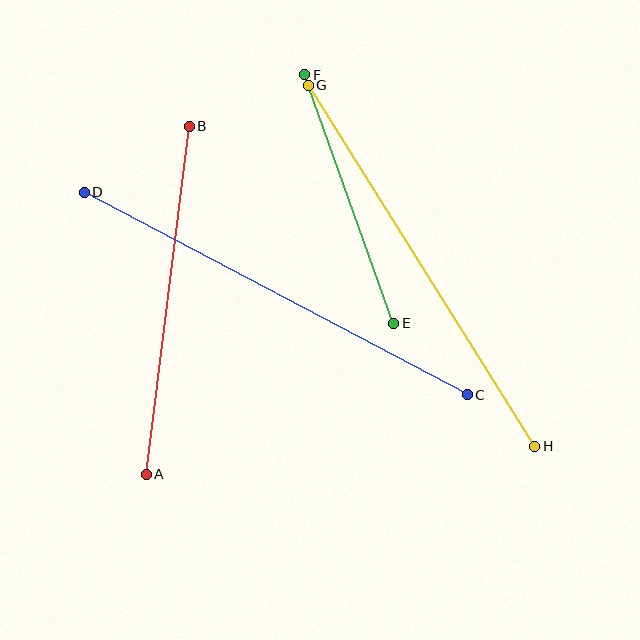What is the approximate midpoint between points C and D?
The midpoint is at approximately (276, 294) pixels.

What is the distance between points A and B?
The distance is approximately 351 pixels.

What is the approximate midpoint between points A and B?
The midpoint is at approximately (168, 300) pixels.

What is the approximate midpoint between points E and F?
The midpoint is at approximately (349, 199) pixels.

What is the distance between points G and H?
The distance is approximately 426 pixels.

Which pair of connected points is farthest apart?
Points C and D are farthest apart.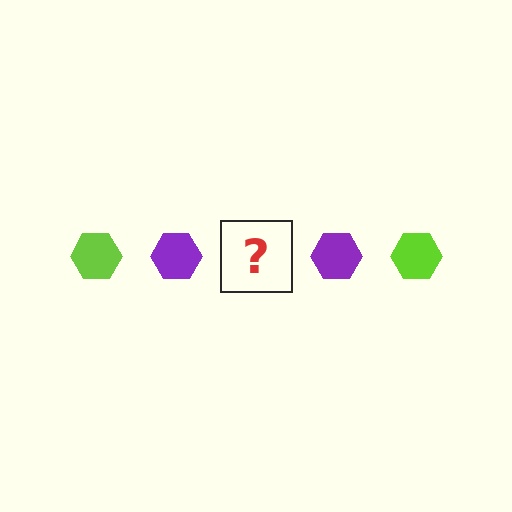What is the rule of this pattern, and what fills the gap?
The rule is that the pattern cycles through lime, purple hexagons. The gap should be filled with a lime hexagon.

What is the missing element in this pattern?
The missing element is a lime hexagon.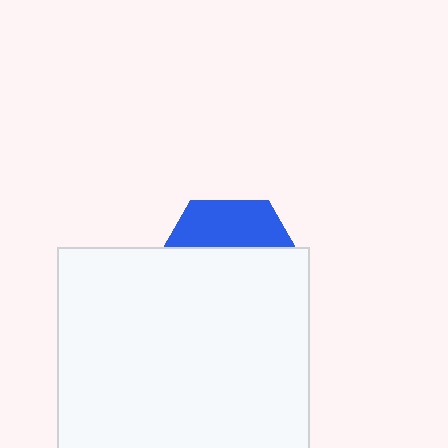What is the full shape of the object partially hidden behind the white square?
The partially hidden object is a blue hexagon.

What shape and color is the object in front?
The object in front is a white square.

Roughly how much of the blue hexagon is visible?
A small part of it is visible (roughly 31%).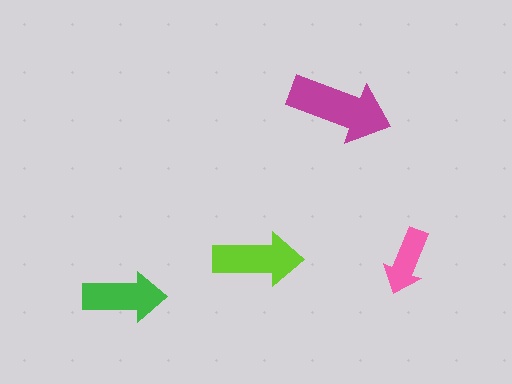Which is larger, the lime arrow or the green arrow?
The lime one.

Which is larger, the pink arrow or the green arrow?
The green one.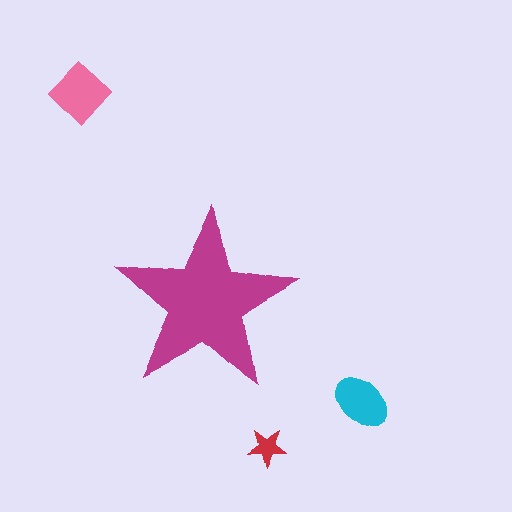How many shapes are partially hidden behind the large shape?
0 shapes are partially hidden.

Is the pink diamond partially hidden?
No, the pink diamond is fully visible.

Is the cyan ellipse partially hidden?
No, the cyan ellipse is fully visible.